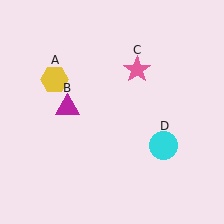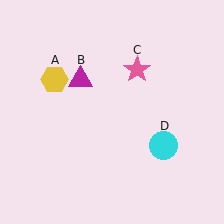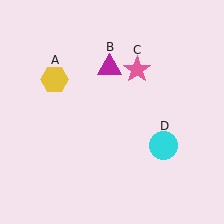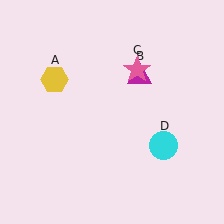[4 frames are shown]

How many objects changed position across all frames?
1 object changed position: magenta triangle (object B).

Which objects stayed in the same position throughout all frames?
Yellow hexagon (object A) and pink star (object C) and cyan circle (object D) remained stationary.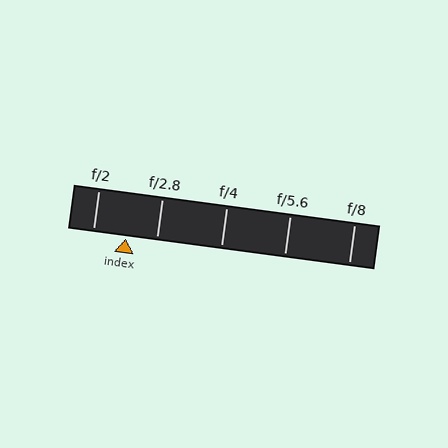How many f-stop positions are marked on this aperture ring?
There are 5 f-stop positions marked.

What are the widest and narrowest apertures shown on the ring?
The widest aperture shown is f/2 and the narrowest is f/8.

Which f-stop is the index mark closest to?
The index mark is closest to f/2.8.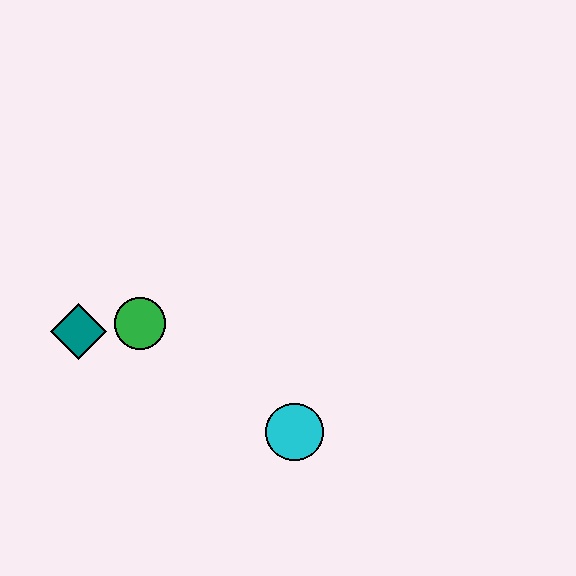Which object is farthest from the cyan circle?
The teal diamond is farthest from the cyan circle.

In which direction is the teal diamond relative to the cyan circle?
The teal diamond is to the left of the cyan circle.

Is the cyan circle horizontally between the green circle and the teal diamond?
No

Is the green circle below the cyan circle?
No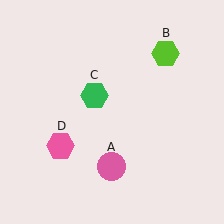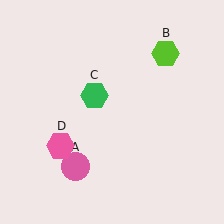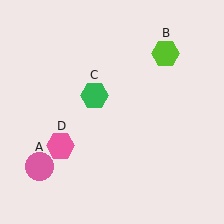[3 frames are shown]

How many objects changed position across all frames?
1 object changed position: pink circle (object A).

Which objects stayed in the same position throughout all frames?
Lime hexagon (object B) and green hexagon (object C) and pink hexagon (object D) remained stationary.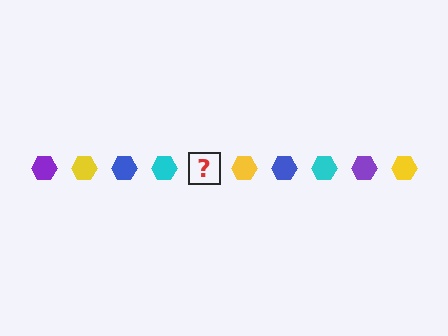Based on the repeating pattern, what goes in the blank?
The blank should be a purple hexagon.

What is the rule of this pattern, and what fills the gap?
The rule is that the pattern cycles through purple, yellow, blue, cyan hexagons. The gap should be filled with a purple hexagon.